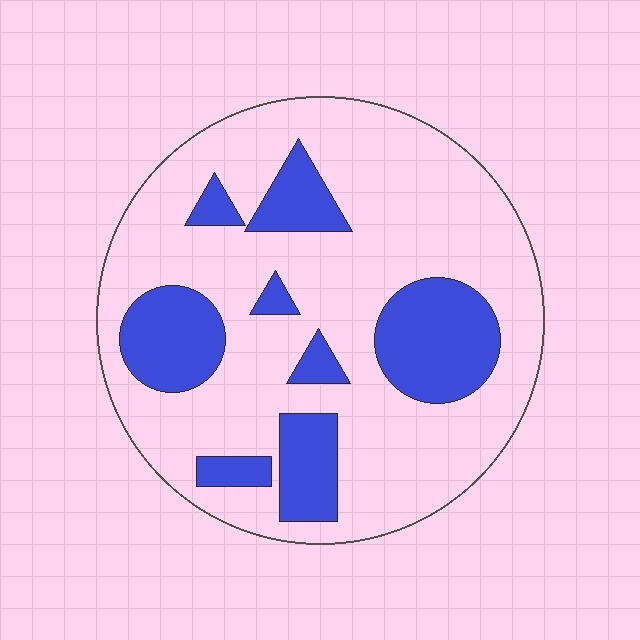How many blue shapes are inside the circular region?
8.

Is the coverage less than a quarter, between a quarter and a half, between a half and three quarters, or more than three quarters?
Between a quarter and a half.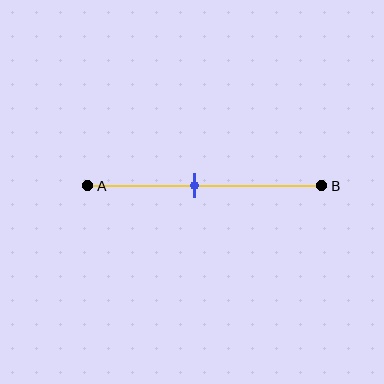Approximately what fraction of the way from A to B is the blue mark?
The blue mark is approximately 45% of the way from A to B.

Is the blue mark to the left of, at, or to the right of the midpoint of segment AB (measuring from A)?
The blue mark is to the left of the midpoint of segment AB.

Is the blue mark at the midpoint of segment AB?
No, the mark is at about 45% from A, not at the 50% midpoint.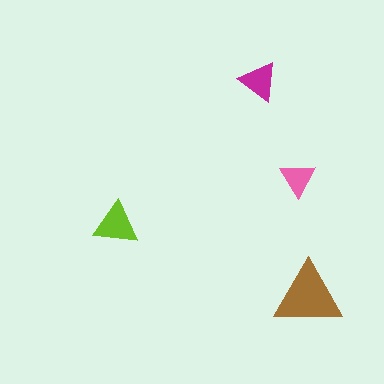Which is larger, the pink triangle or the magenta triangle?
The magenta one.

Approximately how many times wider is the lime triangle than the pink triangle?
About 1.5 times wider.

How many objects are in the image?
There are 4 objects in the image.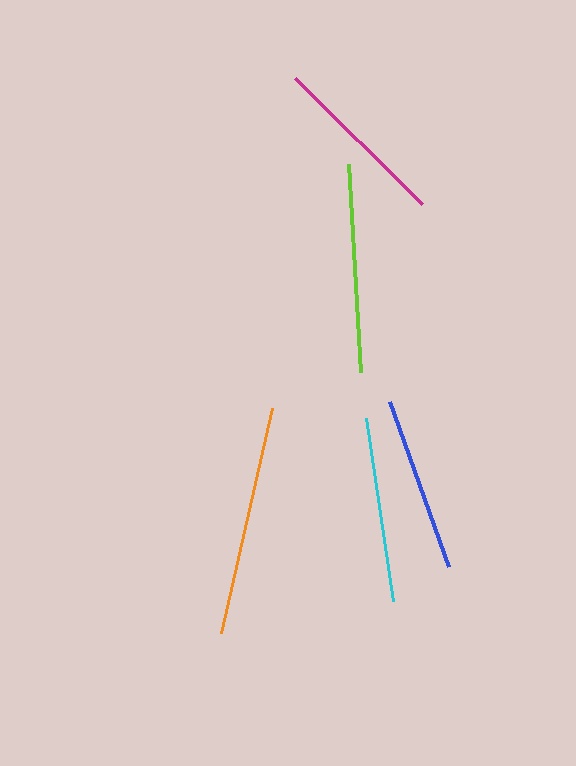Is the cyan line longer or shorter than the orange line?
The orange line is longer than the cyan line.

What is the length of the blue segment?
The blue segment is approximately 176 pixels long.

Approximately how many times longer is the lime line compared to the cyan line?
The lime line is approximately 1.1 times the length of the cyan line.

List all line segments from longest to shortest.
From longest to shortest: orange, lime, cyan, magenta, blue.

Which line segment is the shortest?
The blue line is the shortest at approximately 176 pixels.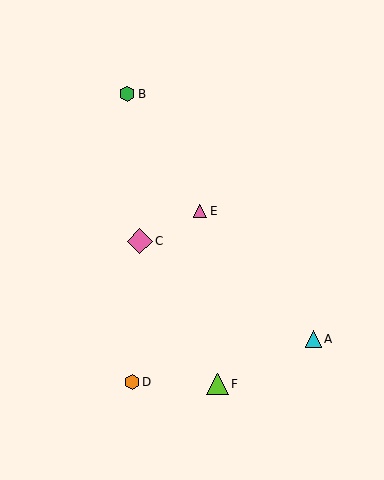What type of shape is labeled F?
Shape F is a lime triangle.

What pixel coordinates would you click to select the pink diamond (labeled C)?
Click at (140, 241) to select the pink diamond C.